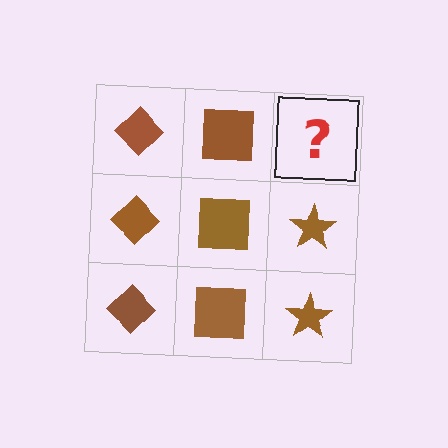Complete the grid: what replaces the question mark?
The question mark should be replaced with a brown star.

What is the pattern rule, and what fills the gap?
The rule is that each column has a consistent shape. The gap should be filled with a brown star.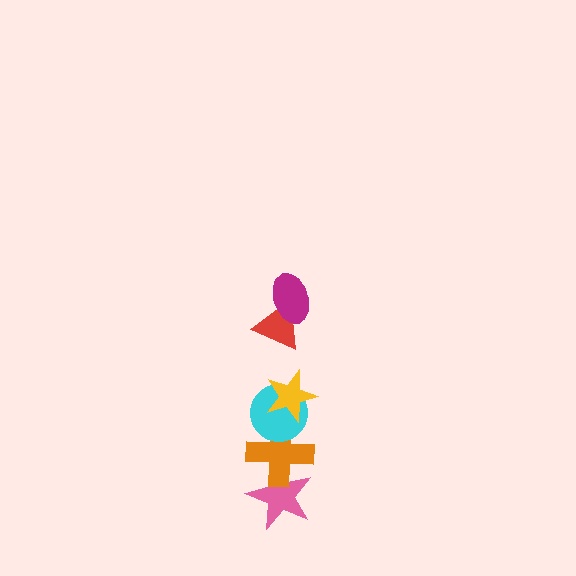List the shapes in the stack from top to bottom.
From top to bottom: the magenta ellipse, the red triangle, the yellow star, the cyan circle, the orange cross, the pink star.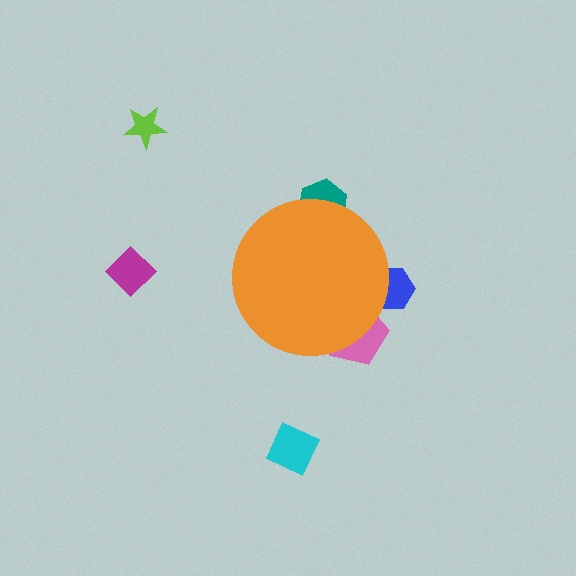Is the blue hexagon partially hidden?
Yes, the blue hexagon is partially hidden behind the orange circle.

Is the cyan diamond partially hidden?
No, the cyan diamond is fully visible.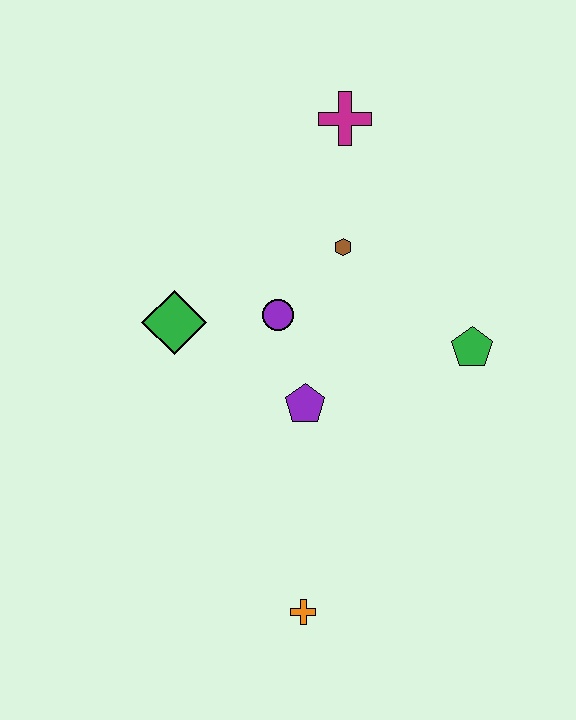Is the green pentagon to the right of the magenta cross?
Yes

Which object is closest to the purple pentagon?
The purple circle is closest to the purple pentagon.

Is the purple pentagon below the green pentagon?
Yes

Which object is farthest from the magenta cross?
The orange cross is farthest from the magenta cross.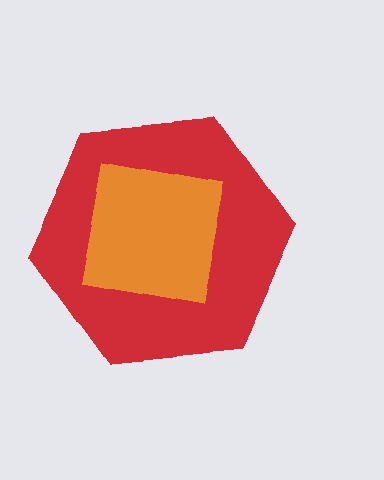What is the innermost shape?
The orange square.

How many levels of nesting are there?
2.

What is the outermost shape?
The red hexagon.